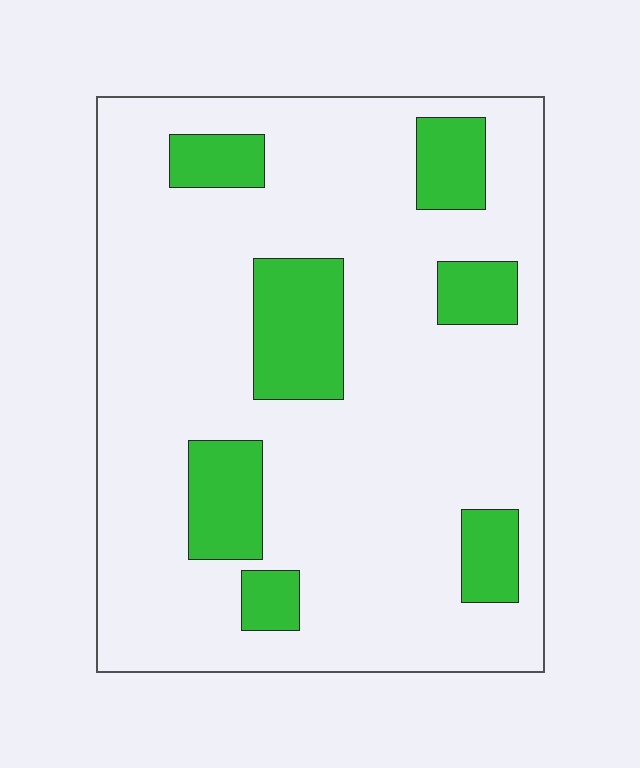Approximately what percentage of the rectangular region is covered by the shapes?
Approximately 20%.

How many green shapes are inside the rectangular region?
7.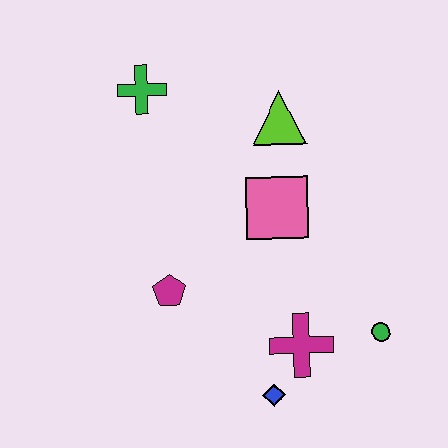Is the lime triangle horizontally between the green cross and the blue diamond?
No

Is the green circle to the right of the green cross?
Yes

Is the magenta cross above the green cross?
No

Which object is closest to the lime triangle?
The pink square is closest to the lime triangle.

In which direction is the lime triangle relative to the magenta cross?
The lime triangle is above the magenta cross.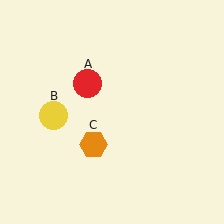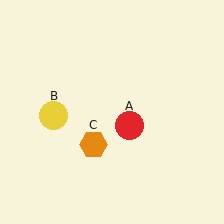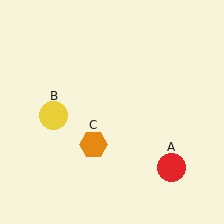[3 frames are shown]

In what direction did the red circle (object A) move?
The red circle (object A) moved down and to the right.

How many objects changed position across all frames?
1 object changed position: red circle (object A).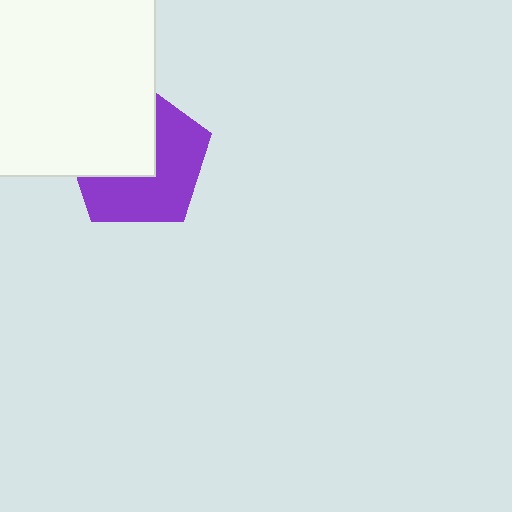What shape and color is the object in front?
The object in front is a white rectangle.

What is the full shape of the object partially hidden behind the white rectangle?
The partially hidden object is a purple pentagon.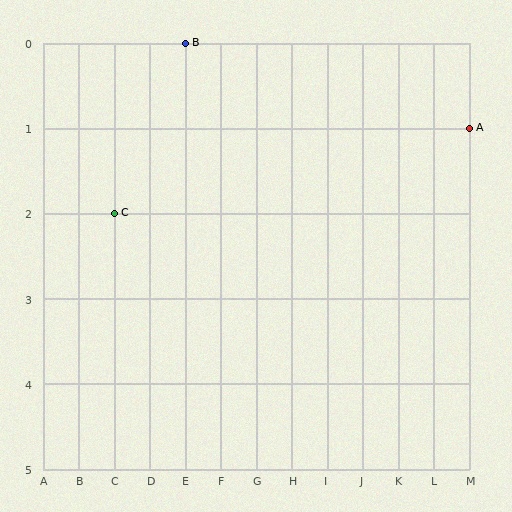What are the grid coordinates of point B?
Point B is at grid coordinates (E, 0).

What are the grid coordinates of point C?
Point C is at grid coordinates (C, 2).